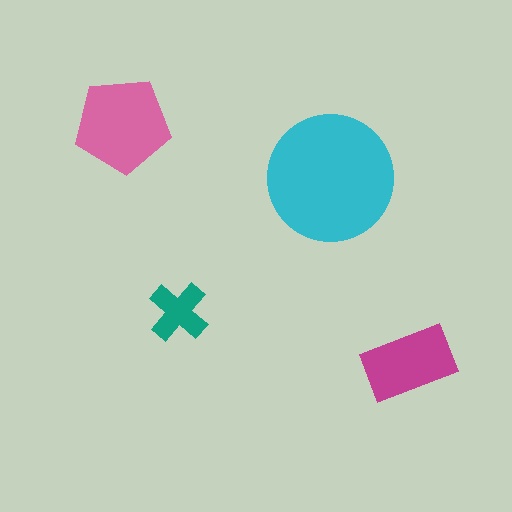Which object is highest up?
The pink pentagon is topmost.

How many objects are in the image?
There are 4 objects in the image.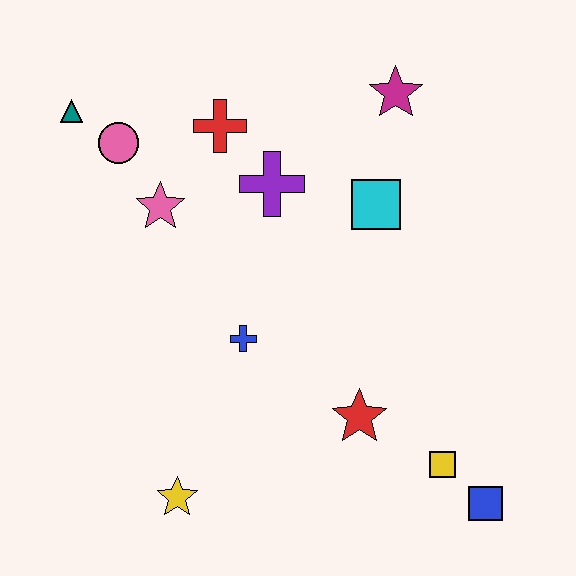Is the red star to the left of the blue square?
Yes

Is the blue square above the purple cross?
No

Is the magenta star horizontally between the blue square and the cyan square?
Yes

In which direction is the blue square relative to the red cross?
The blue square is below the red cross.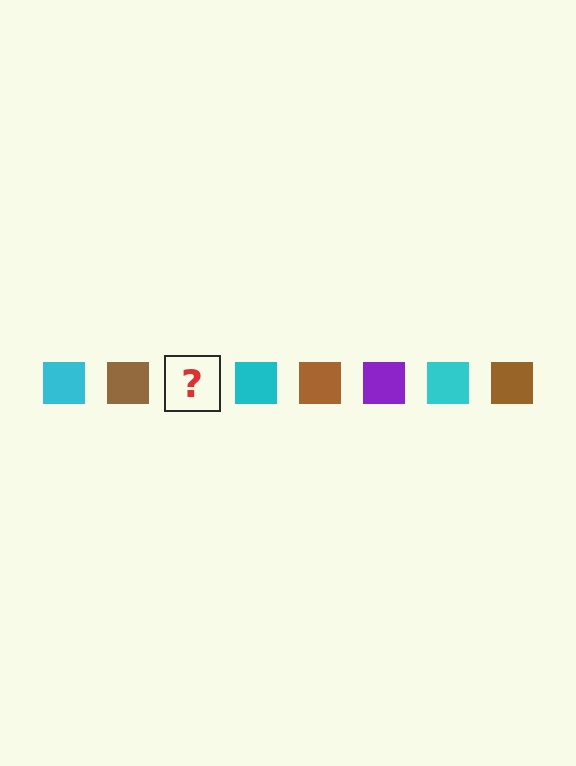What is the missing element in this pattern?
The missing element is a purple square.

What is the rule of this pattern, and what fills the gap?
The rule is that the pattern cycles through cyan, brown, purple squares. The gap should be filled with a purple square.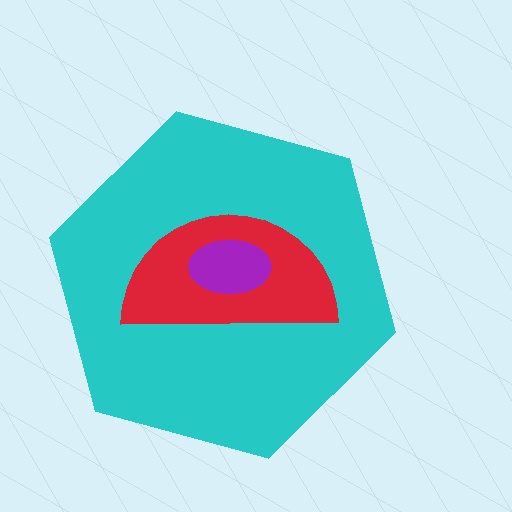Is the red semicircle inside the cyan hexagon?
Yes.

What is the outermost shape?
The cyan hexagon.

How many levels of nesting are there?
3.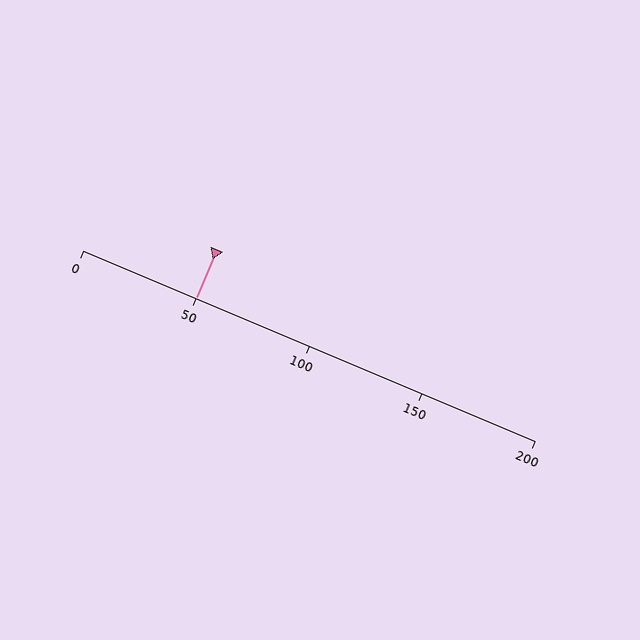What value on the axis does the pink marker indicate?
The marker indicates approximately 50.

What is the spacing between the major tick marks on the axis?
The major ticks are spaced 50 apart.